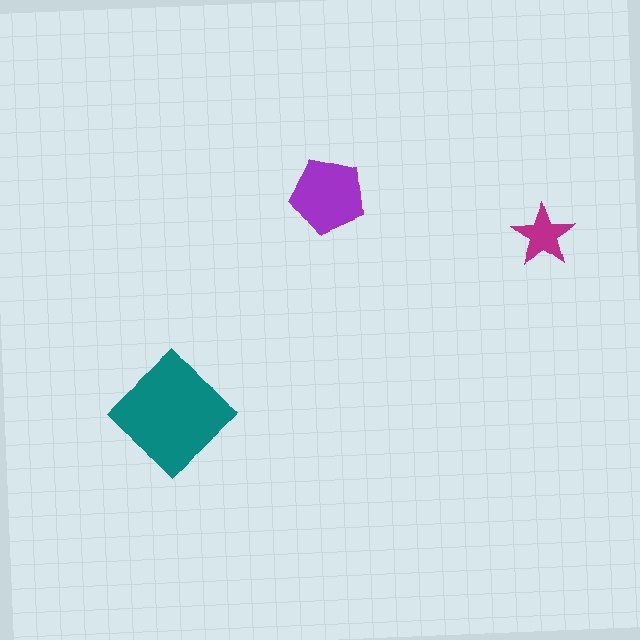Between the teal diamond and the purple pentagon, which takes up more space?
The teal diamond.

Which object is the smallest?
The magenta star.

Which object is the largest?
The teal diamond.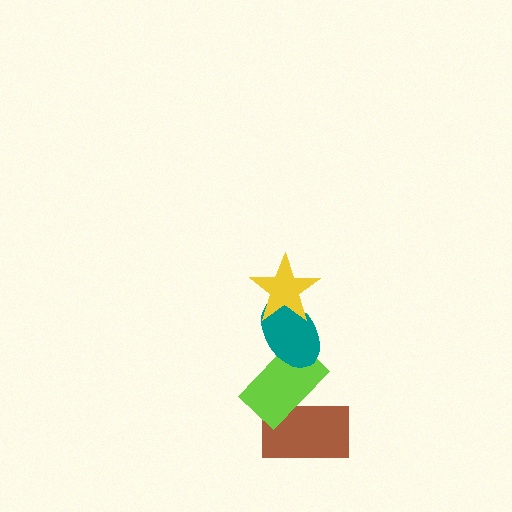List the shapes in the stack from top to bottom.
From top to bottom: the yellow star, the teal ellipse, the lime rectangle, the brown rectangle.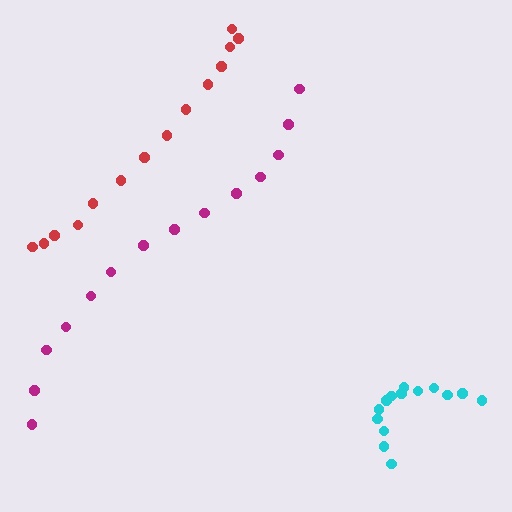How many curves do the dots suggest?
There are 3 distinct paths.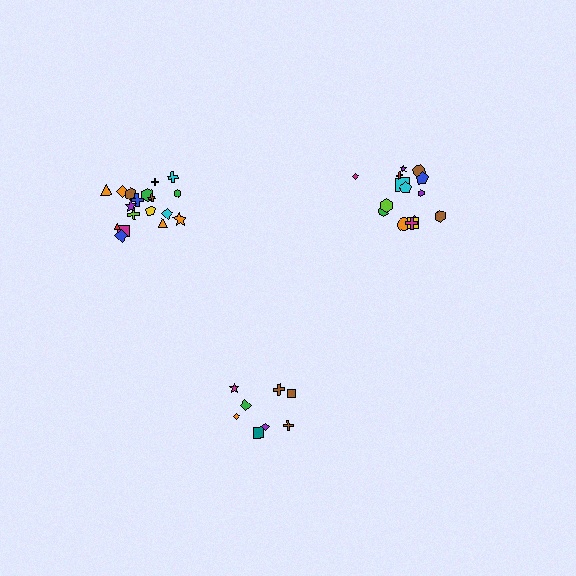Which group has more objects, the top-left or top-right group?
The top-left group.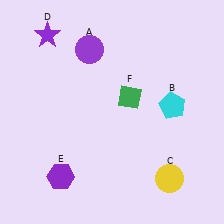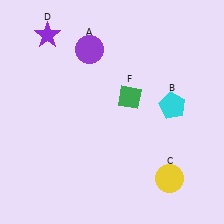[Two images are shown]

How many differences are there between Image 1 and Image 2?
There is 1 difference between the two images.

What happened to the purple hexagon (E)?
The purple hexagon (E) was removed in Image 2. It was in the bottom-left area of Image 1.